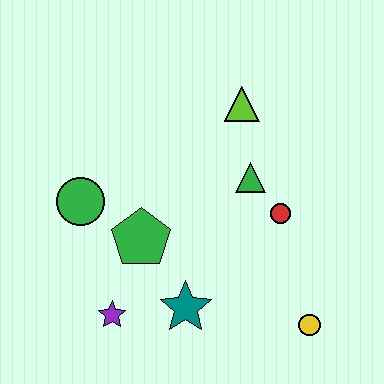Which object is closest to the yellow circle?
The red circle is closest to the yellow circle.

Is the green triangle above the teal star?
Yes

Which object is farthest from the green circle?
The yellow circle is farthest from the green circle.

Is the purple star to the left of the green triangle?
Yes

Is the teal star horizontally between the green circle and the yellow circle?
Yes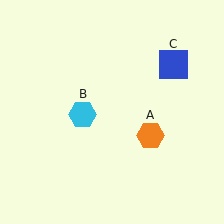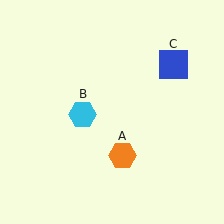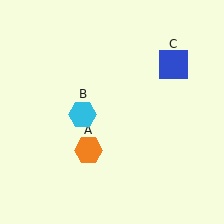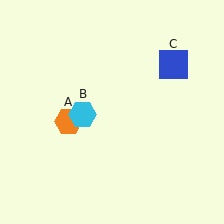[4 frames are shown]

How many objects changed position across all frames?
1 object changed position: orange hexagon (object A).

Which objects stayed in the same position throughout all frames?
Cyan hexagon (object B) and blue square (object C) remained stationary.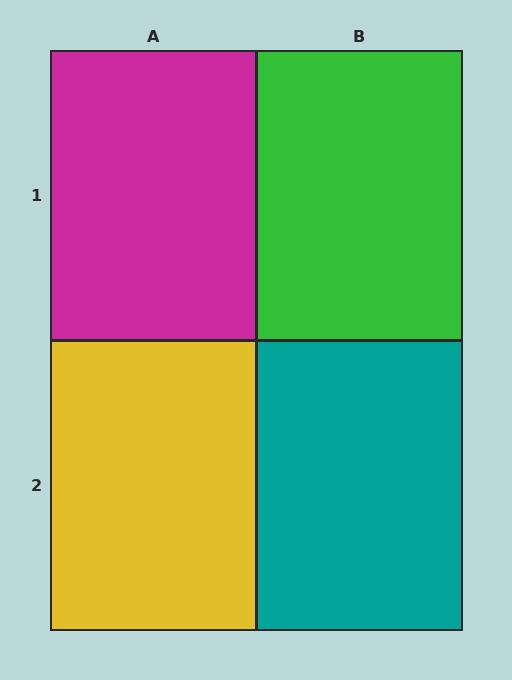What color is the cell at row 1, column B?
Green.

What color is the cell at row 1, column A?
Magenta.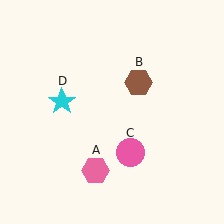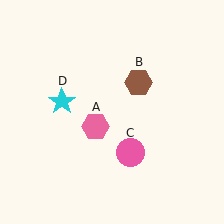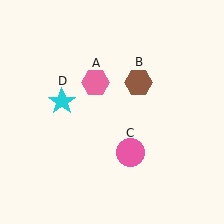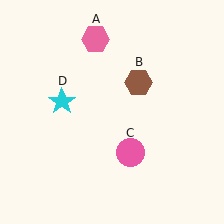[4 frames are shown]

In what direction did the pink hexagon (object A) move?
The pink hexagon (object A) moved up.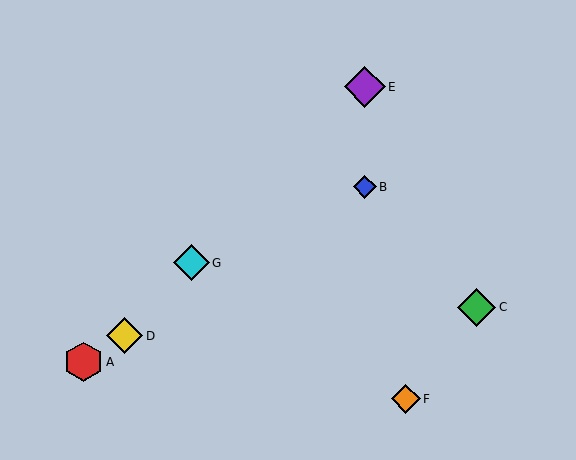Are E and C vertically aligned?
No, E is at x≈365 and C is at x≈476.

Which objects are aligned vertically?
Objects B, E are aligned vertically.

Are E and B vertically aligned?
Yes, both are at x≈365.